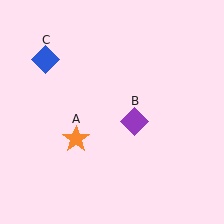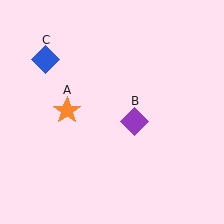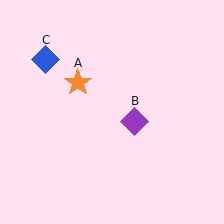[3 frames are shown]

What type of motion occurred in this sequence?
The orange star (object A) rotated clockwise around the center of the scene.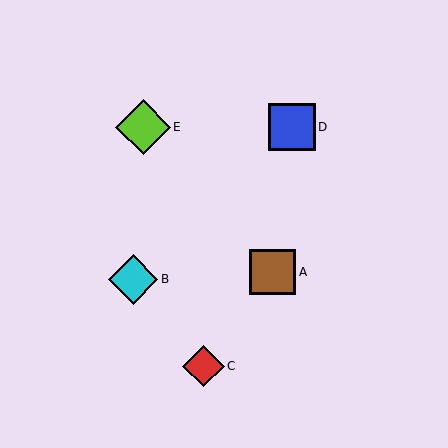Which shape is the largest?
The lime diamond (labeled E) is the largest.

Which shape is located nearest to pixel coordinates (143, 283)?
The cyan diamond (labeled B) at (133, 279) is nearest to that location.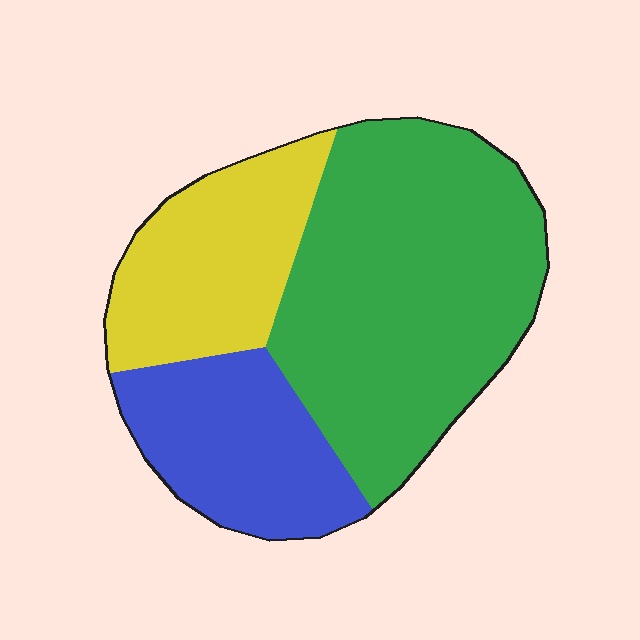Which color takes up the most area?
Green, at roughly 55%.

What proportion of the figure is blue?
Blue takes up about one quarter (1/4) of the figure.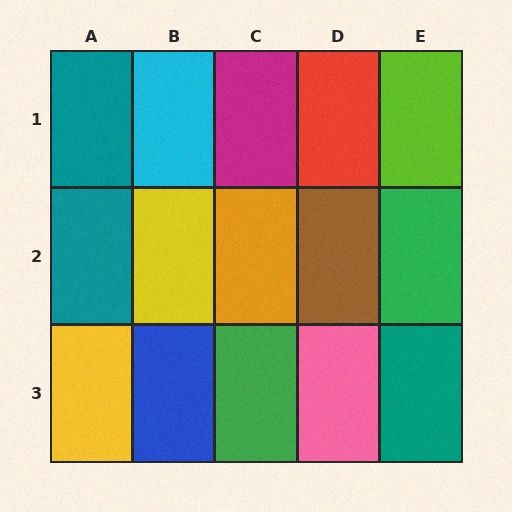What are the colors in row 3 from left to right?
Yellow, blue, green, pink, teal.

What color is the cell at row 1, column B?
Cyan.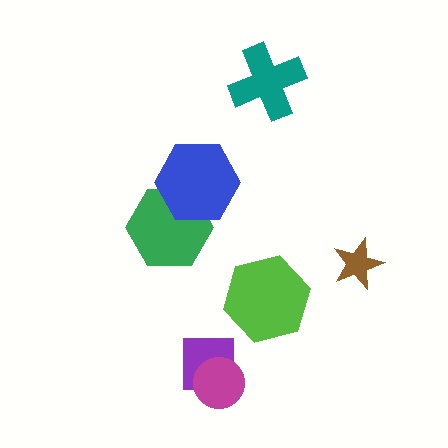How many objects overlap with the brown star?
0 objects overlap with the brown star.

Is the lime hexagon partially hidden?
No, no other shape covers it.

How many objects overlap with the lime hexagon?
0 objects overlap with the lime hexagon.